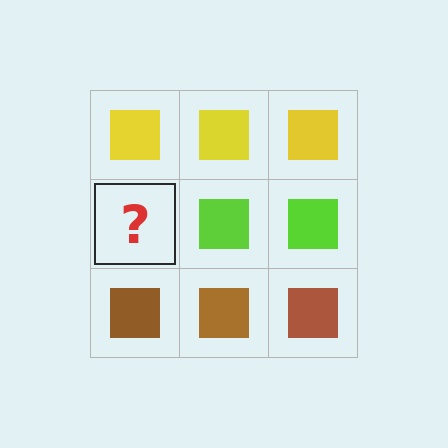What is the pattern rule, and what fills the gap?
The rule is that each row has a consistent color. The gap should be filled with a lime square.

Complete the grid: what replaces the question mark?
The question mark should be replaced with a lime square.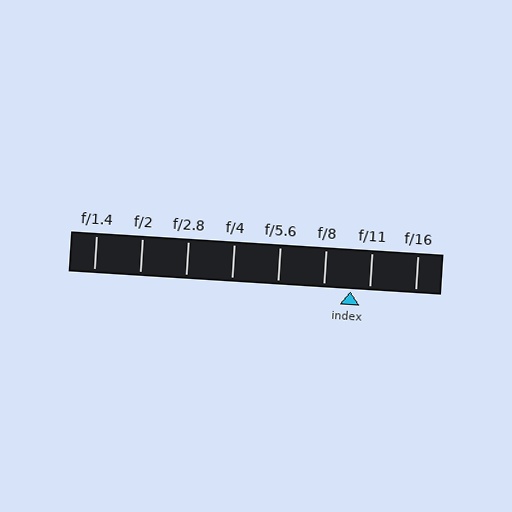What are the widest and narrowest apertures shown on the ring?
The widest aperture shown is f/1.4 and the narrowest is f/16.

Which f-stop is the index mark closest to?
The index mark is closest to f/11.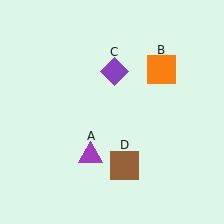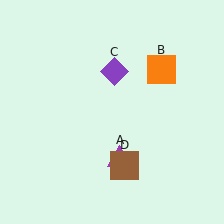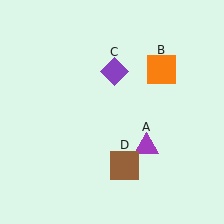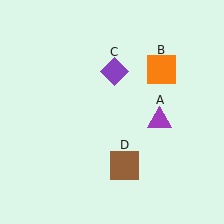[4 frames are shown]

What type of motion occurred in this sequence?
The purple triangle (object A) rotated counterclockwise around the center of the scene.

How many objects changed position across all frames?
1 object changed position: purple triangle (object A).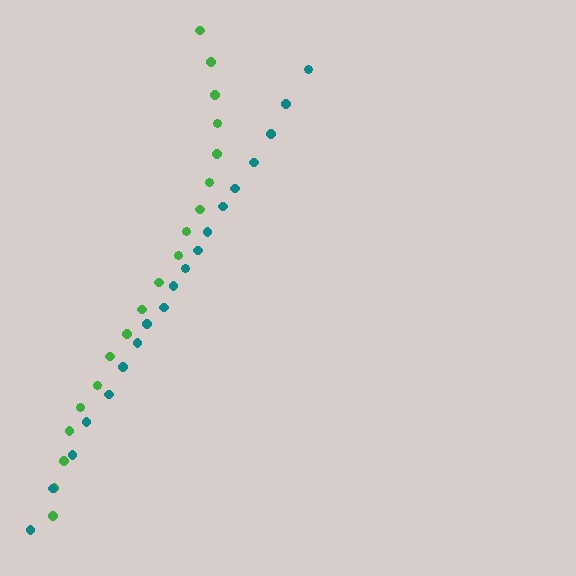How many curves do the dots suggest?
There are 2 distinct paths.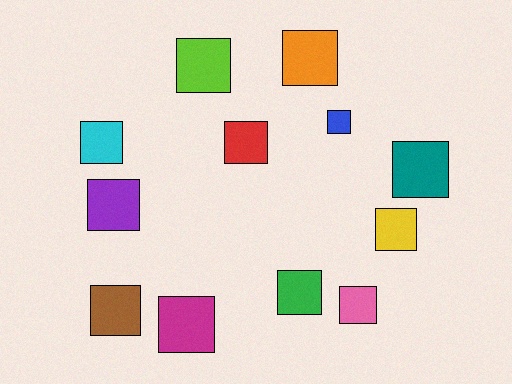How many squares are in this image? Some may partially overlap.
There are 12 squares.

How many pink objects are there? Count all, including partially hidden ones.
There is 1 pink object.